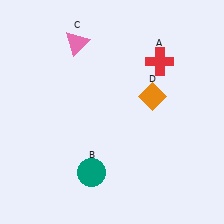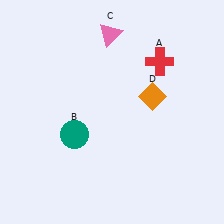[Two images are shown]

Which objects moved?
The objects that moved are: the teal circle (B), the pink triangle (C).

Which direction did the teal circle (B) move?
The teal circle (B) moved up.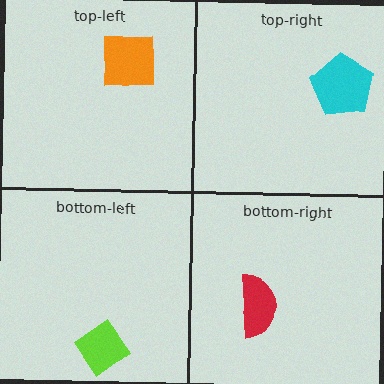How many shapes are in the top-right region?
1.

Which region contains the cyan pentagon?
The top-right region.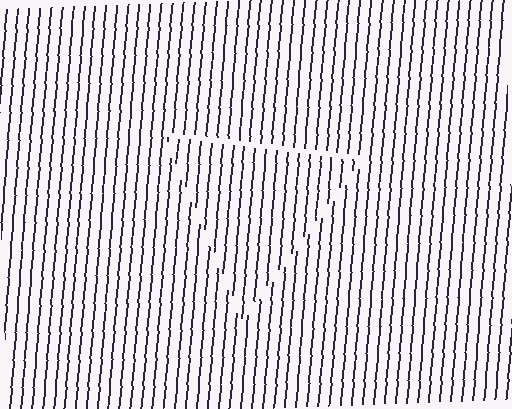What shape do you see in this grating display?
An illusory triangle. The interior of the shape contains the same grating, shifted by half a period — the contour is defined by the phase discontinuity where line-ends from the inner and outer gratings abut.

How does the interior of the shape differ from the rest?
The interior of the shape contains the same grating, shifted by half a period — the contour is defined by the phase discontinuity where line-ends from the inner and outer gratings abut.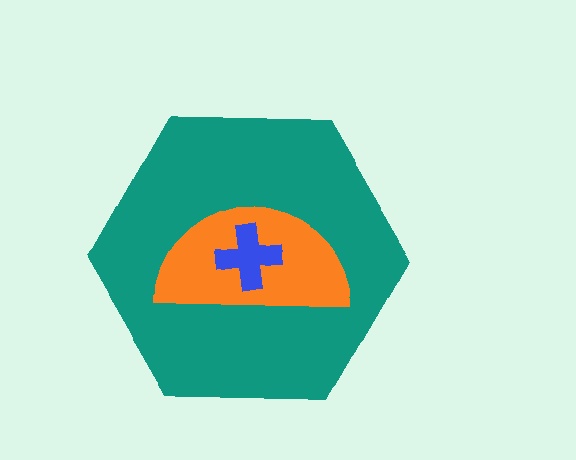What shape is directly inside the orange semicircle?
The blue cross.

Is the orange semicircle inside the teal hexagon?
Yes.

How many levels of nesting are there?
3.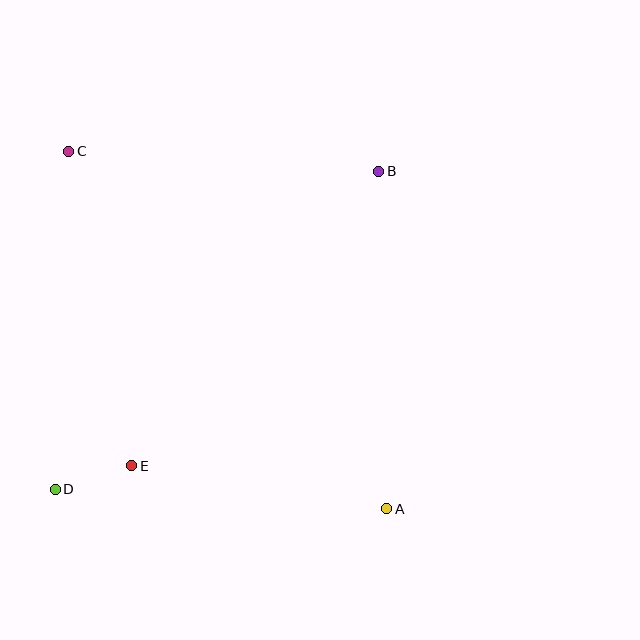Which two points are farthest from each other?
Points A and C are farthest from each other.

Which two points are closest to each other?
Points D and E are closest to each other.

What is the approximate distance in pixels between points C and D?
The distance between C and D is approximately 338 pixels.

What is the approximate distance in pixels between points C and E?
The distance between C and E is approximately 321 pixels.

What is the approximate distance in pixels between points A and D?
The distance between A and D is approximately 332 pixels.